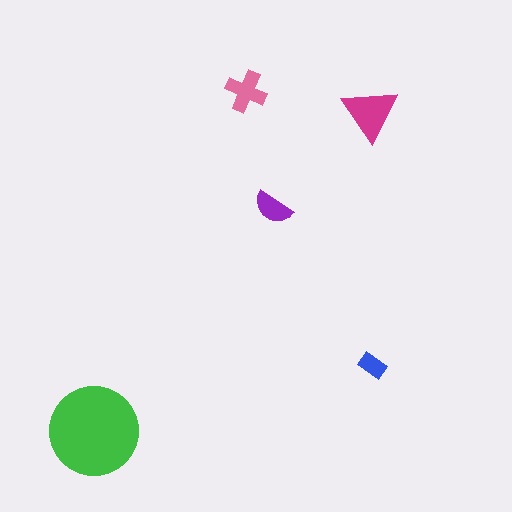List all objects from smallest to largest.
The blue rectangle, the purple semicircle, the pink cross, the magenta triangle, the green circle.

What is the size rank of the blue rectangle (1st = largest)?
5th.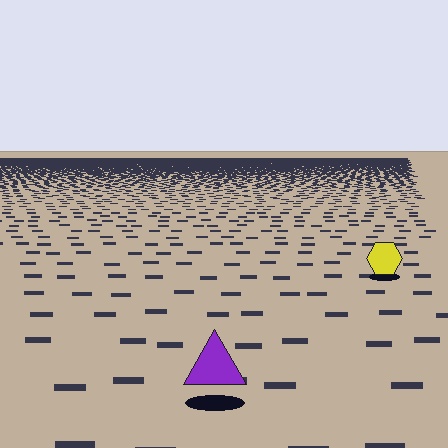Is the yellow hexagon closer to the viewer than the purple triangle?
No. The purple triangle is closer — you can tell from the texture gradient: the ground texture is coarser near it.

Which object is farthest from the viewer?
The yellow hexagon is farthest from the viewer. It appears smaller and the ground texture around it is denser.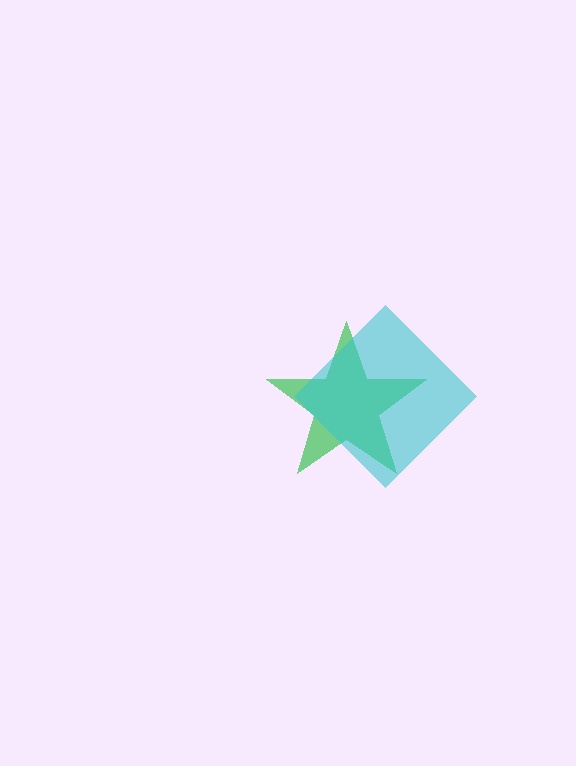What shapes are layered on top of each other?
The layered shapes are: a green star, a cyan diamond.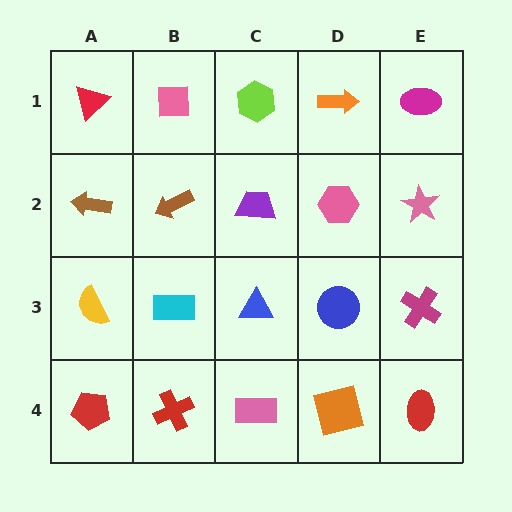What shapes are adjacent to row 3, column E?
A pink star (row 2, column E), a red ellipse (row 4, column E), a blue circle (row 3, column D).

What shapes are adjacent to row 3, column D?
A pink hexagon (row 2, column D), an orange square (row 4, column D), a blue triangle (row 3, column C), a magenta cross (row 3, column E).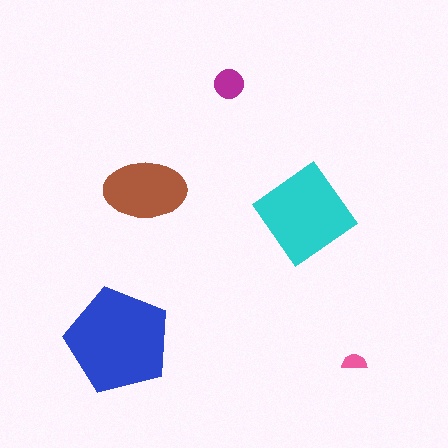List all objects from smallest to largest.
The pink semicircle, the magenta circle, the brown ellipse, the cyan diamond, the blue pentagon.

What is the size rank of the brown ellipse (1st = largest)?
3rd.